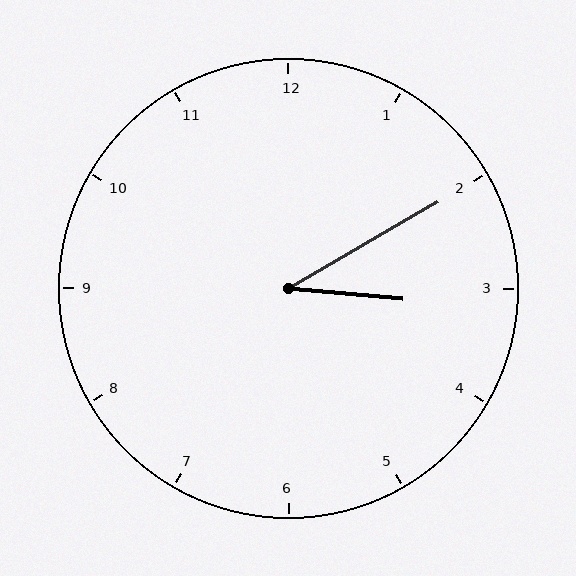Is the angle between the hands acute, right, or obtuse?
It is acute.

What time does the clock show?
3:10.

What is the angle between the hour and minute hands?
Approximately 35 degrees.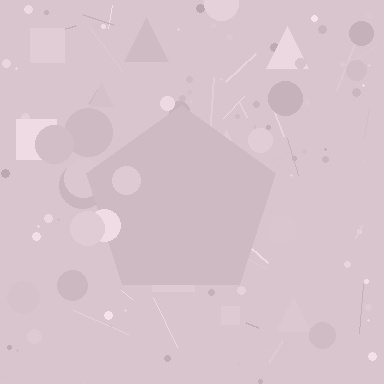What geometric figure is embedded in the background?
A pentagon is embedded in the background.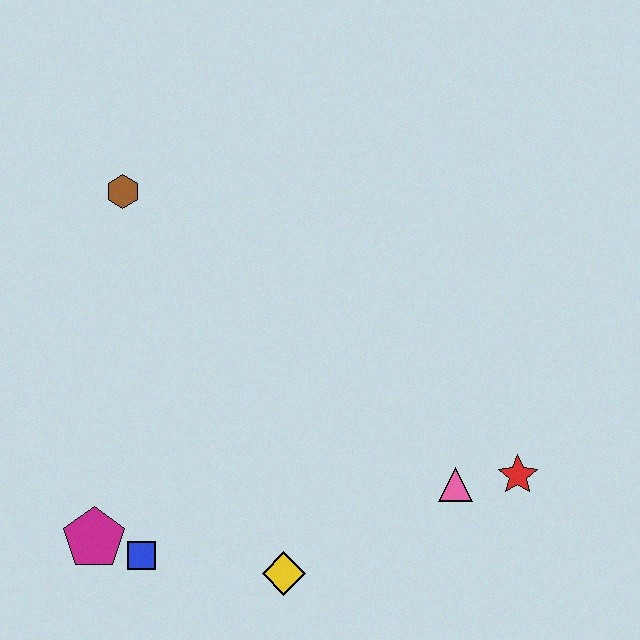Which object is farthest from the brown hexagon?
The red star is farthest from the brown hexagon.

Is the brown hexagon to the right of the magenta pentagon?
Yes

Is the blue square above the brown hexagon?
No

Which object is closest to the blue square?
The magenta pentagon is closest to the blue square.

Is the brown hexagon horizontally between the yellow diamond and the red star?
No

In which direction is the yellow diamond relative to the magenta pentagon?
The yellow diamond is to the right of the magenta pentagon.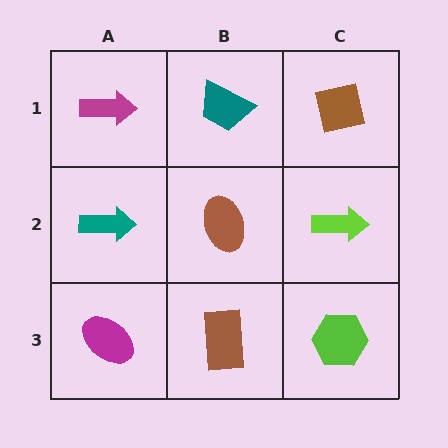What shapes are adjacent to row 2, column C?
A brown square (row 1, column C), a lime hexagon (row 3, column C), a brown ellipse (row 2, column B).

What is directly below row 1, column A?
A teal arrow.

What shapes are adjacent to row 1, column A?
A teal arrow (row 2, column A), a teal trapezoid (row 1, column B).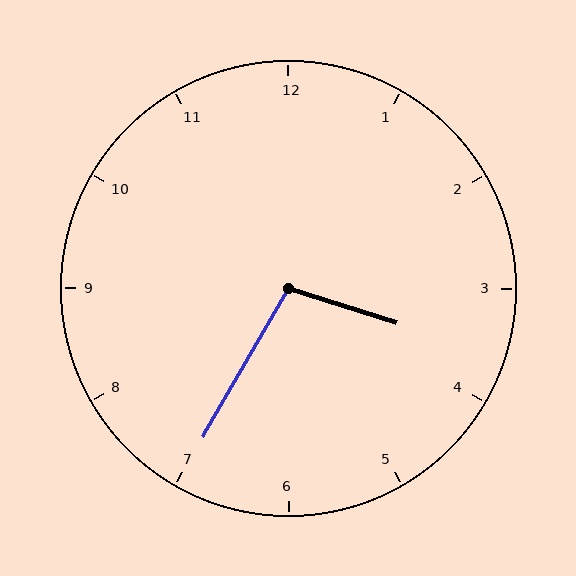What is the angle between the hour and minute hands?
Approximately 102 degrees.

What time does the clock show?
3:35.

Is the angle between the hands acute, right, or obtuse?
It is obtuse.